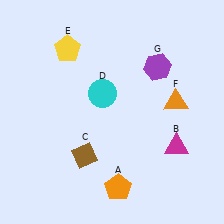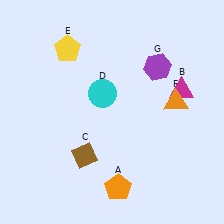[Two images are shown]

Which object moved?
The magenta triangle (B) moved up.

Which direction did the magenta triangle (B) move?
The magenta triangle (B) moved up.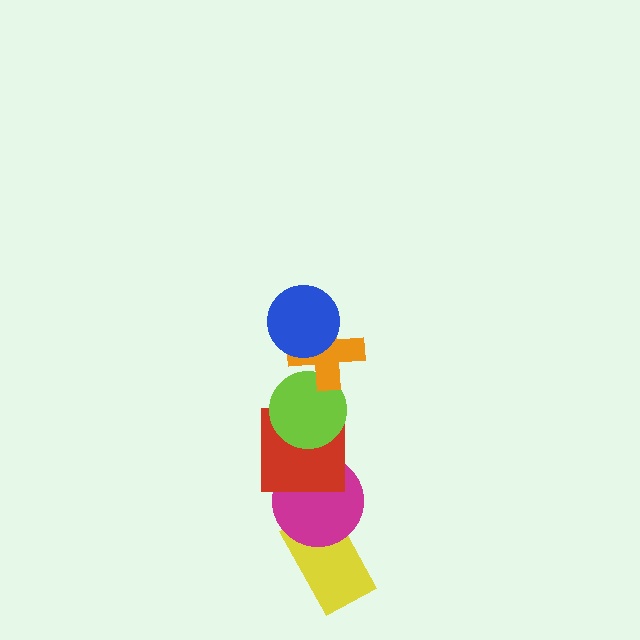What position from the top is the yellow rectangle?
The yellow rectangle is 6th from the top.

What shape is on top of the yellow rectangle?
The magenta circle is on top of the yellow rectangle.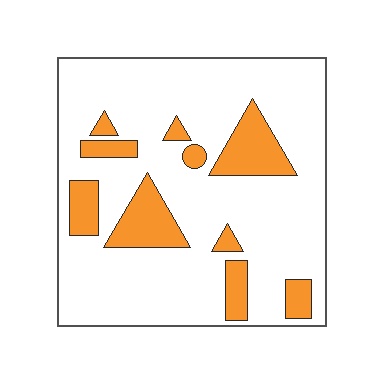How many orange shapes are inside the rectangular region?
10.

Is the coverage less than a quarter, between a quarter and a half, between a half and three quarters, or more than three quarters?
Less than a quarter.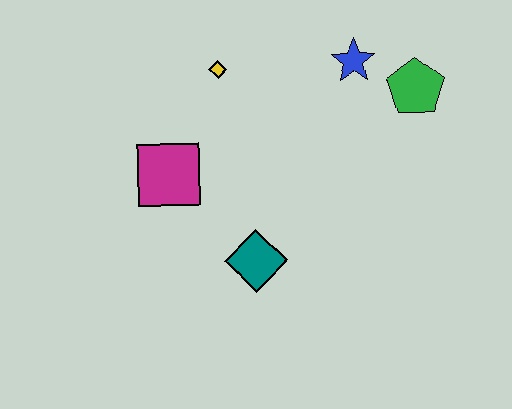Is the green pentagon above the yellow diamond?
No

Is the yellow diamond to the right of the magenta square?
Yes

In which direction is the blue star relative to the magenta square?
The blue star is to the right of the magenta square.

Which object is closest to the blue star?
The green pentagon is closest to the blue star.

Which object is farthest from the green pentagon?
The magenta square is farthest from the green pentagon.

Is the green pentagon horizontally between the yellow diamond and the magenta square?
No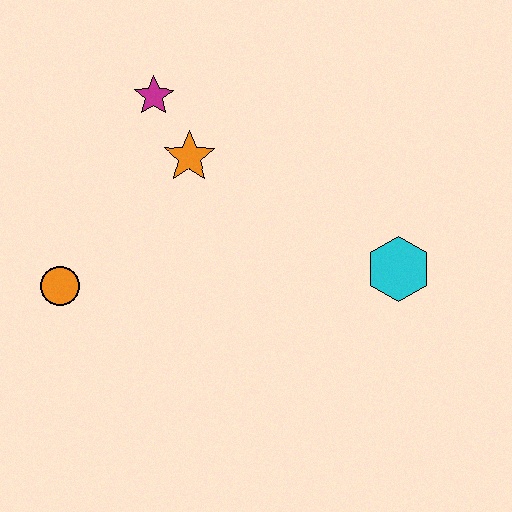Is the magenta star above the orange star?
Yes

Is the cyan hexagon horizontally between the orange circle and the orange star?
No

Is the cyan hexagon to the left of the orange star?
No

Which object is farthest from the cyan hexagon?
The orange circle is farthest from the cyan hexagon.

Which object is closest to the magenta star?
The orange star is closest to the magenta star.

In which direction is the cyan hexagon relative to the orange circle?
The cyan hexagon is to the right of the orange circle.